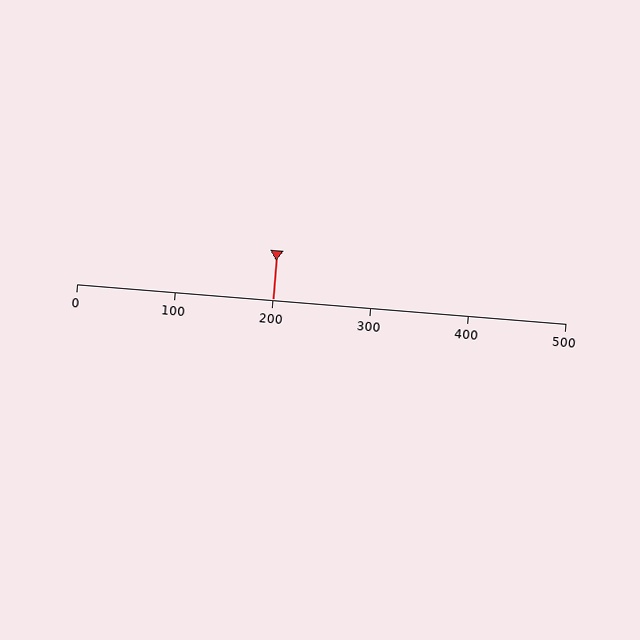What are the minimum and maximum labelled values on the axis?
The axis runs from 0 to 500.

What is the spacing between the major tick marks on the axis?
The major ticks are spaced 100 apart.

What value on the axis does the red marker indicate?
The marker indicates approximately 200.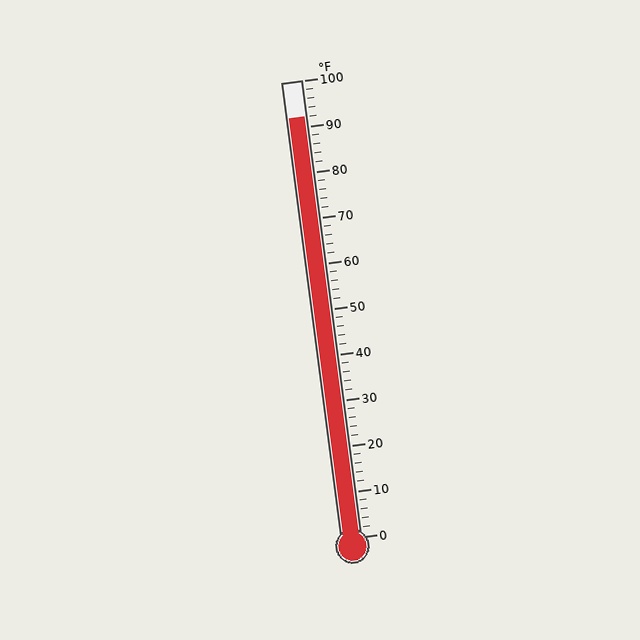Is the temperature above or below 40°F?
The temperature is above 40°F.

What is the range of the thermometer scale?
The thermometer scale ranges from 0°F to 100°F.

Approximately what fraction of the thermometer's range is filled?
The thermometer is filled to approximately 90% of its range.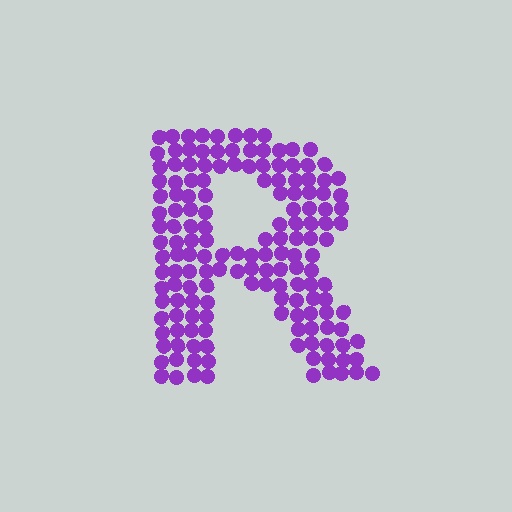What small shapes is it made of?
It is made of small circles.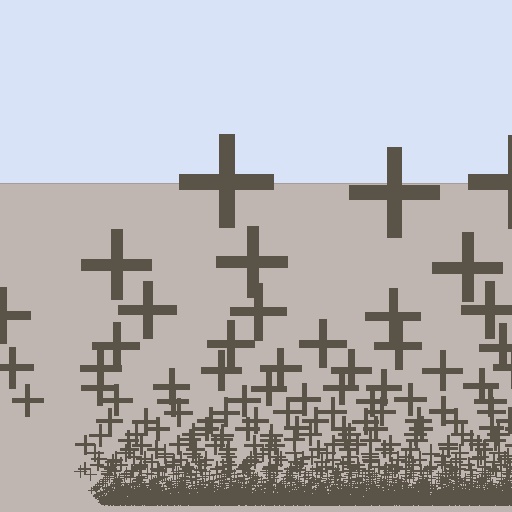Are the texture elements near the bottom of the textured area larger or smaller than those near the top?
Smaller. The gradient is inverted — elements near the bottom are smaller and denser.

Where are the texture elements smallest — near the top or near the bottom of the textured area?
Near the bottom.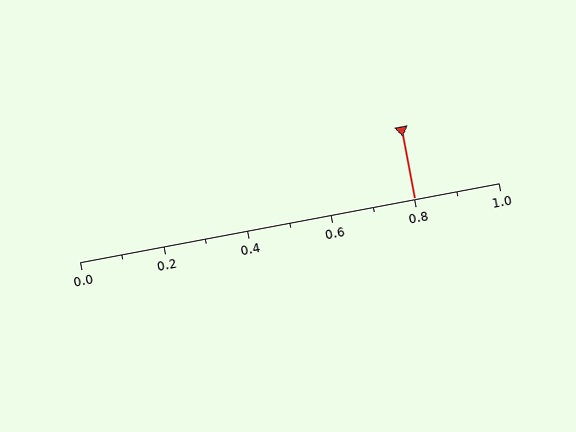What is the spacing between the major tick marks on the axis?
The major ticks are spaced 0.2 apart.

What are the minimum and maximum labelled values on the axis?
The axis runs from 0.0 to 1.0.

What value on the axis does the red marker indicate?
The marker indicates approximately 0.8.